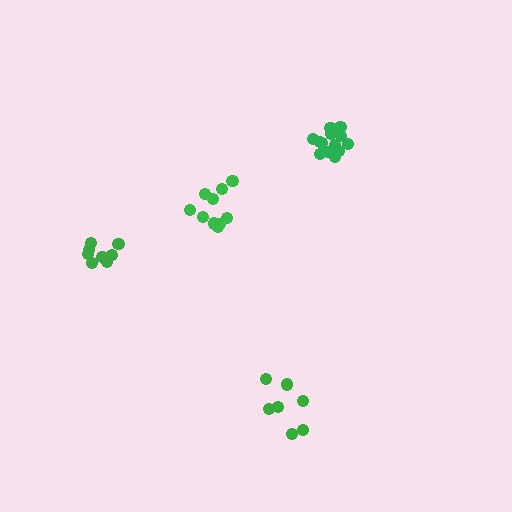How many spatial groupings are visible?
There are 4 spatial groupings.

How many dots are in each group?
Group 1: 13 dots, Group 2: 10 dots, Group 3: 7 dots, Group 4: 8 dots (38 total).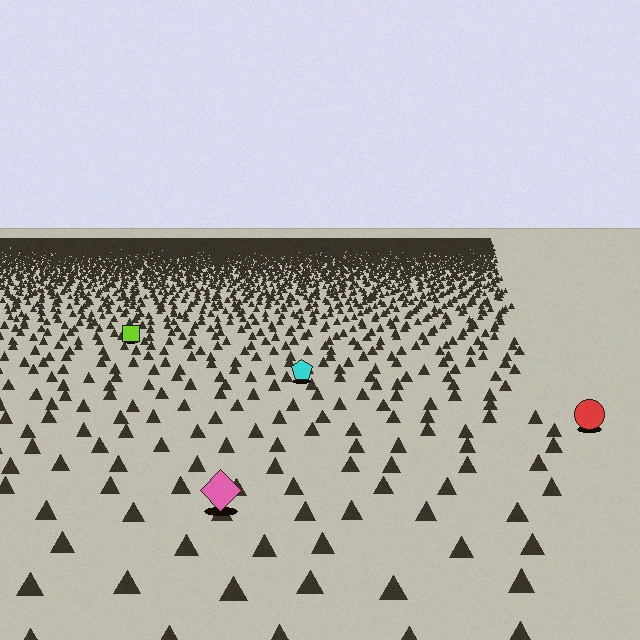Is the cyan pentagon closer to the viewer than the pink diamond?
No. The pink diamond is closer — you can tell from the texture gradient: the ground texture is coarser near it.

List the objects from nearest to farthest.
From nearest to farthest: the pink diamond, the red circle, the cyan pentagon, the lime square.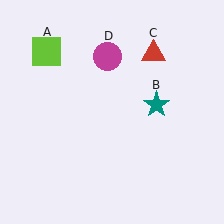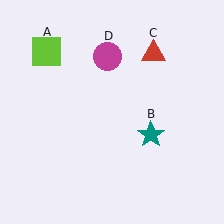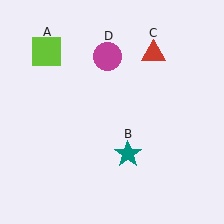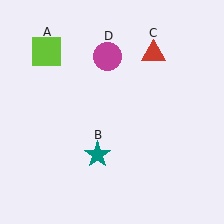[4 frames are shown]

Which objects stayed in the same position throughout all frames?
Lime square (object A) and red triangle (object C) and magenta circle (object D) remained stationary.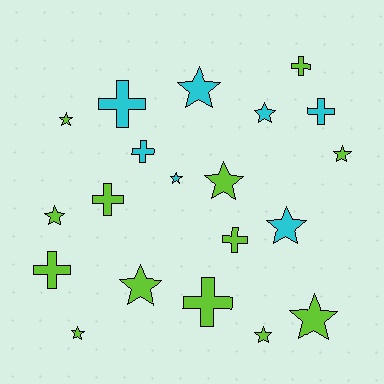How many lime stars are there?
There are 8 lime stars.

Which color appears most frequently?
Lime, with 13 objects.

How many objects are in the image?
There are 20 objects.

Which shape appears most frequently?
Star, with 12 objects.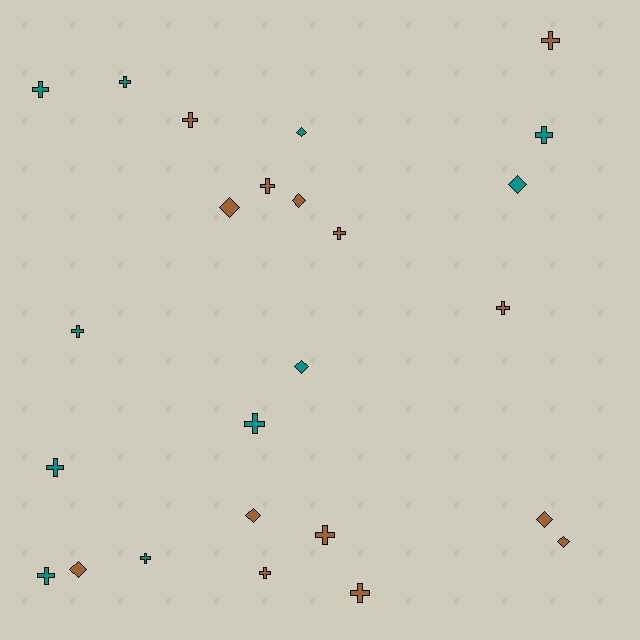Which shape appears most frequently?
Cross, with 16 objects.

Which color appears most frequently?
Brown, with 14 objects.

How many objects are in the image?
There are 25 objects.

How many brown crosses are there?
There are 8 brown crosses.